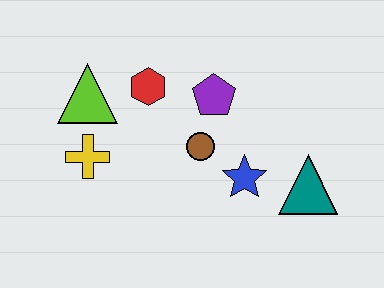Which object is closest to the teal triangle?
The blue star is closest to the teal triangle.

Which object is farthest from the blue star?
The lime triangle is farthest from the blue star.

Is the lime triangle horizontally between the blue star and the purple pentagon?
No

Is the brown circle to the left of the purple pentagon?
Yes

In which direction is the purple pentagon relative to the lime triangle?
The purple pentagon is to the right of the lime triangle.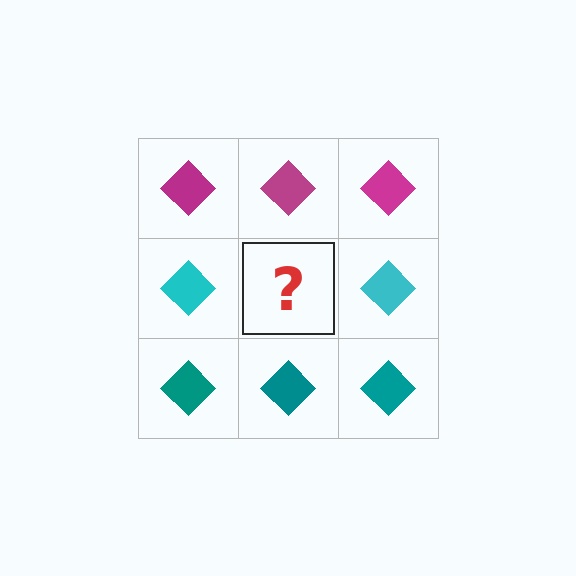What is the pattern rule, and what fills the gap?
The rule is that each row has a consistent color. The gap should be filled with a cyan diamond.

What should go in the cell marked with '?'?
The missing cell should contain a cyan diamond.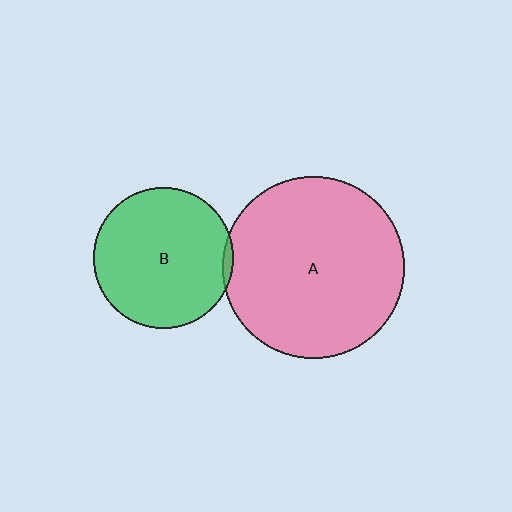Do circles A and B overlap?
Yes.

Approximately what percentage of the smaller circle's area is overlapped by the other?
Approximately 5%.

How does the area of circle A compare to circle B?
Approximately 1.7 times.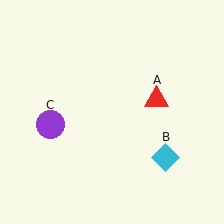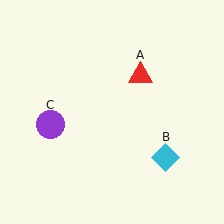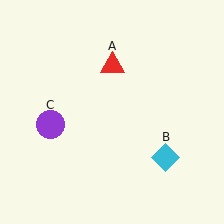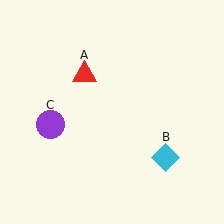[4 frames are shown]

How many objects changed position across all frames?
1 object changed position: red triangle (object A).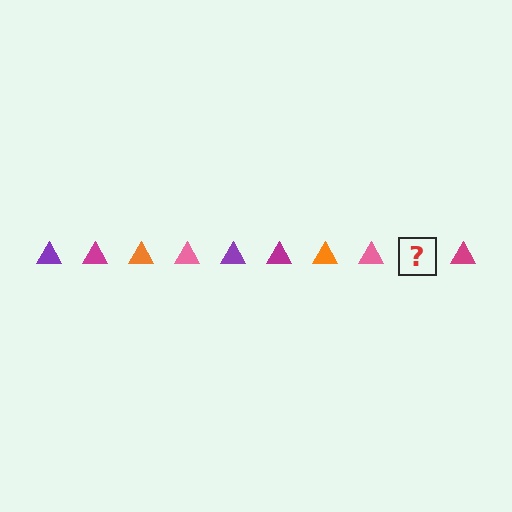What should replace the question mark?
The question mark should be replaced with a purple triangle.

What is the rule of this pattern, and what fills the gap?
The rule is that the pattern cycles through purple, magenta, orange, pink triangles. The gap should be filled with a purple triangle.